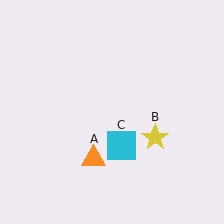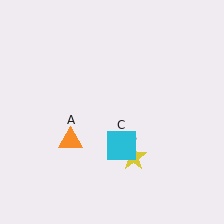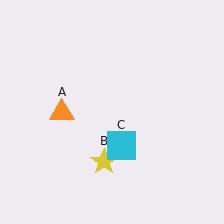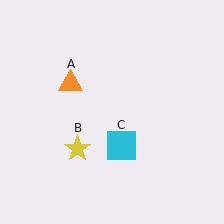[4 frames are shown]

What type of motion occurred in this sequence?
The orange triangle (object A), yellow star (object B) rotated clockwise around the center of the scene.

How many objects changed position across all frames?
2 objects changed position: orange triangle (object A), yellow star (object B).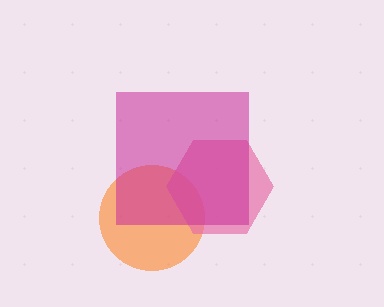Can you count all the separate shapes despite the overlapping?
Yes, there are 3 separate shapes.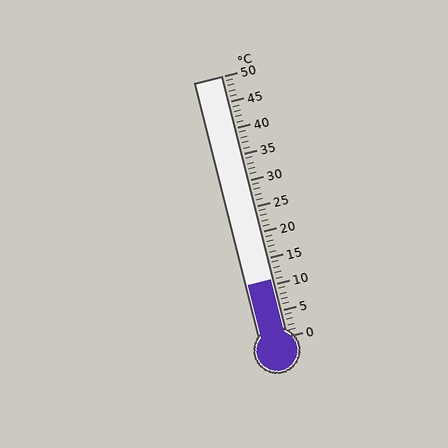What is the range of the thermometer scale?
The thermometer scale ranges from 0°C to 50°C.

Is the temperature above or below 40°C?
The temperature is below 40°C.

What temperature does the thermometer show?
The thermometer shows approximately 11°C.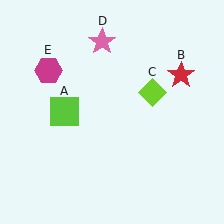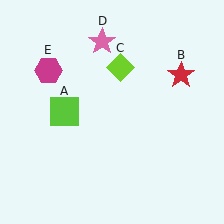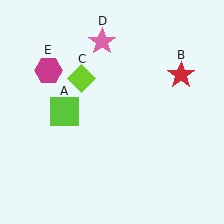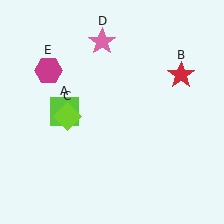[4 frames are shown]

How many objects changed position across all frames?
1 object changed position: lime diamond (object C).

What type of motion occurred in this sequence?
The lime diamond (object C) rotated counterclockwise around the center of the scene.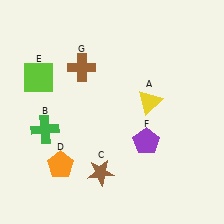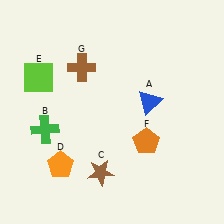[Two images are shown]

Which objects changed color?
A changed from yellow to blue. F changed from purple to orange.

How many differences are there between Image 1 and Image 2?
There are 2 differences between the two images.